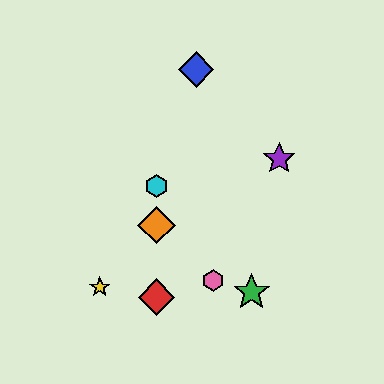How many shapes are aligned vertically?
3 shapes (the red diamond, the orange diamond, the cyan hexagon) are aligned vertically.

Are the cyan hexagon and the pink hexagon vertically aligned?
No, the cyan hexagon is at x≈157 and the pink hexagon is at x≈213.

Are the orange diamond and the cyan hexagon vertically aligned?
Yes, both are at x≈157.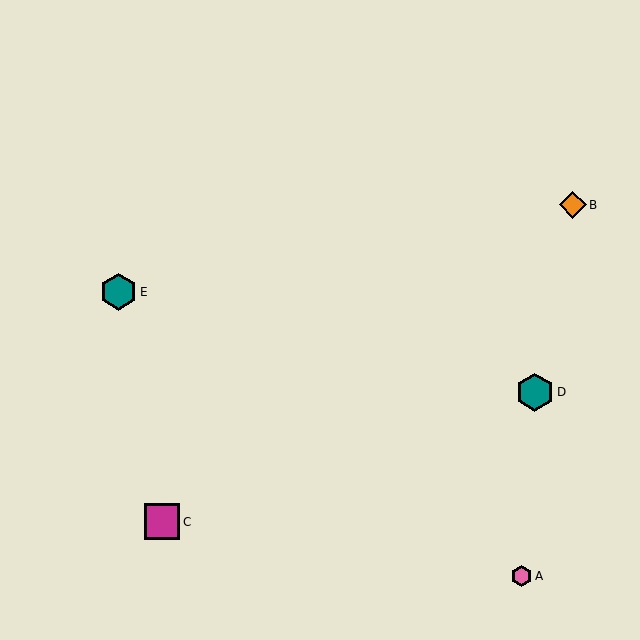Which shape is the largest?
The teal hexagon (labeled D) is the largest.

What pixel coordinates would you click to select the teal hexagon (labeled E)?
Click at (119, 292) to select the teal hexagon E.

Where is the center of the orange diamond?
The center of the orange diamond is at (573, 205).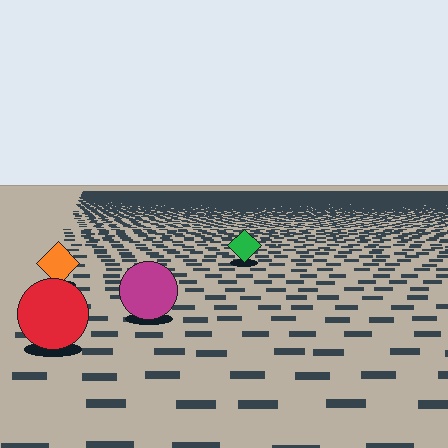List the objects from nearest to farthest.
From nearest to farthest: the red circle, the magenta circle, the orange diamond, the green diamond.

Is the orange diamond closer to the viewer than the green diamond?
Yes. The orange diamond is closer — you can tell from the texture gradient: the ground texture is coarser near it.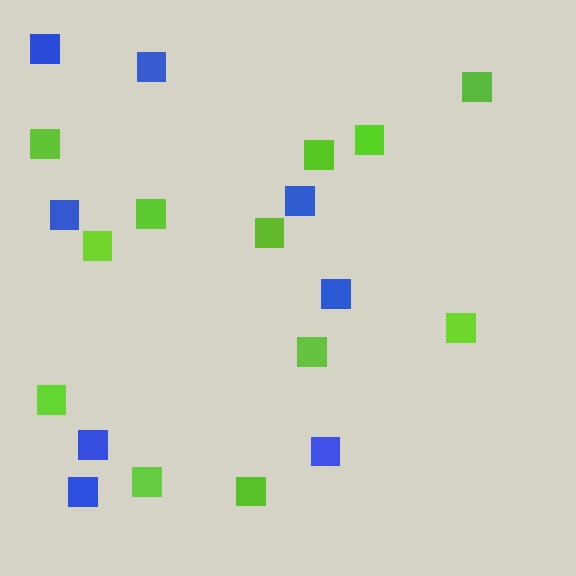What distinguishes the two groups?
There are 2 groups: one group of lime squares (12) and one group of blue squares (8).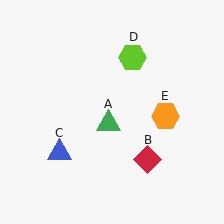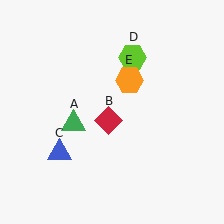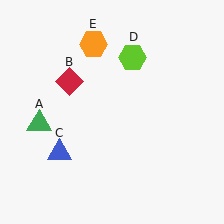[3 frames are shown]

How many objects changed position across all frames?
3 objects changed position: green triangle (object A), red diamond (object B), orange hexagon (object E).